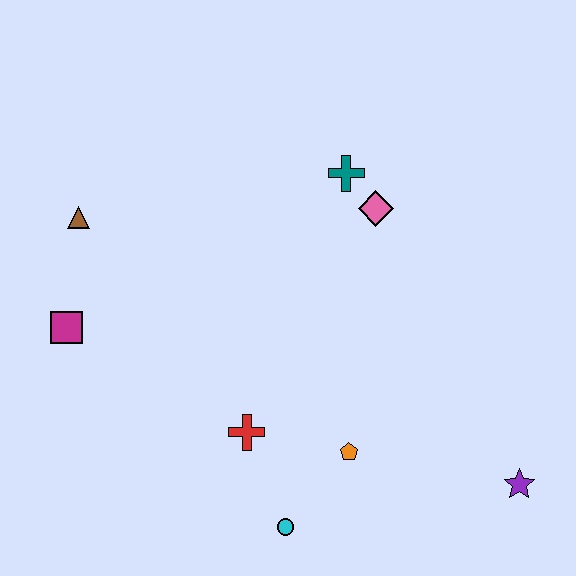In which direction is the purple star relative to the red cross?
The purple star is to the right of the red cross.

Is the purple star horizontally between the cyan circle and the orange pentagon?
No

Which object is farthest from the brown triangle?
The purple star is farthest from the brown triangle.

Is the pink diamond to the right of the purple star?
No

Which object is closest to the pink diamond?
The teal cross is closest to the pink diamond.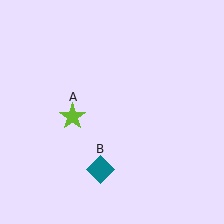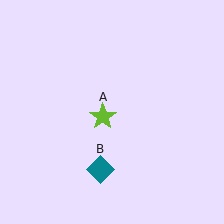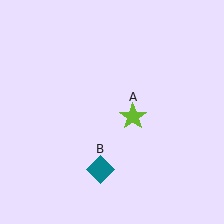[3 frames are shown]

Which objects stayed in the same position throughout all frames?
Teal diamond (object B) remained stationary.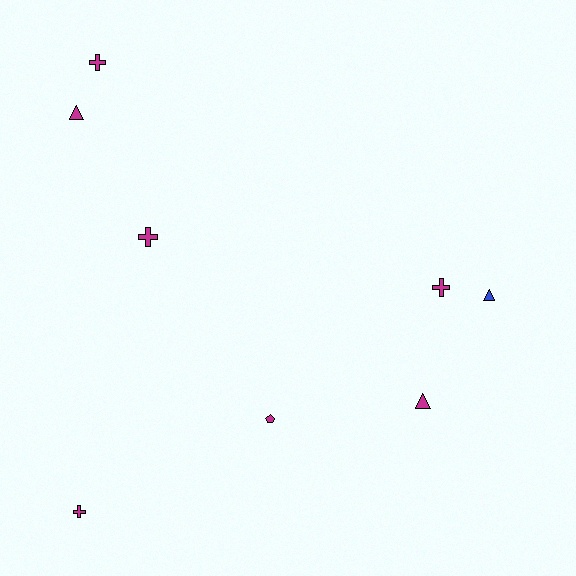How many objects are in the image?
There are 8 objects.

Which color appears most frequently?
Magenta, with 7 objects.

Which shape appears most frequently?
Cross, with 4 objects.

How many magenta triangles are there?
There are 2 magenta triangles.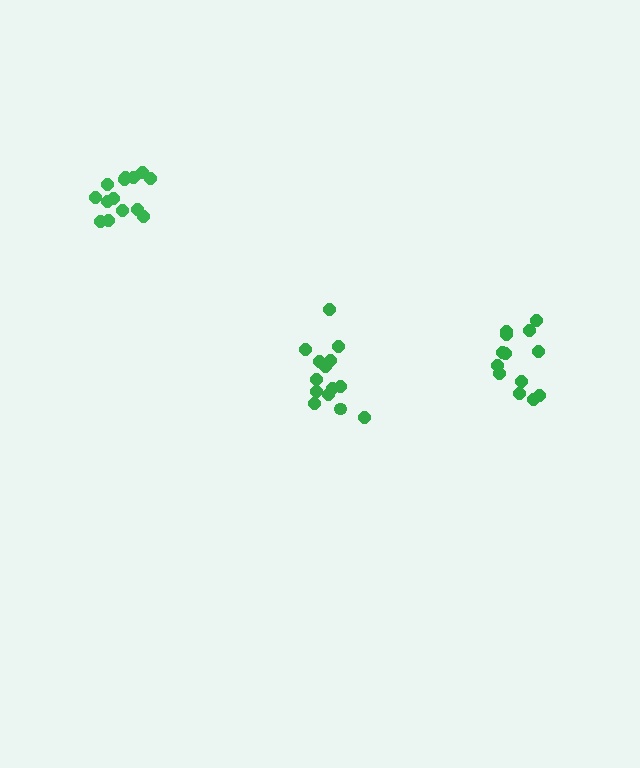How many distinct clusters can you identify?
There are 3 distinct clusters.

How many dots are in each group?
Group 1: 13 dots, Group 2: 14 dots, Group 3: 14 dots (41 total).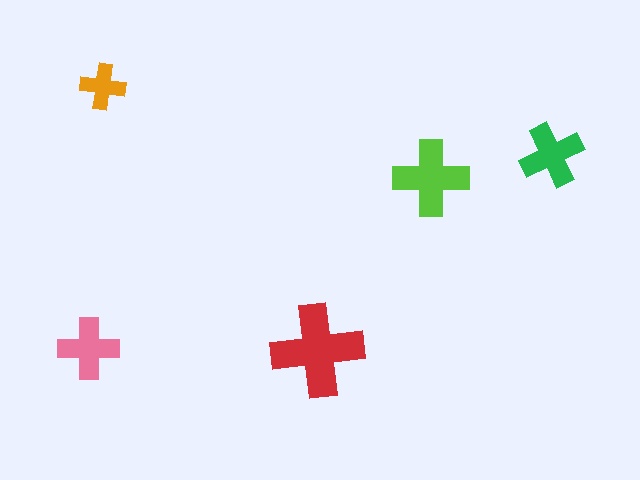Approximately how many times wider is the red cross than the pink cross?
About 1.5 times wider.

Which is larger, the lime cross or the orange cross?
The lime one.